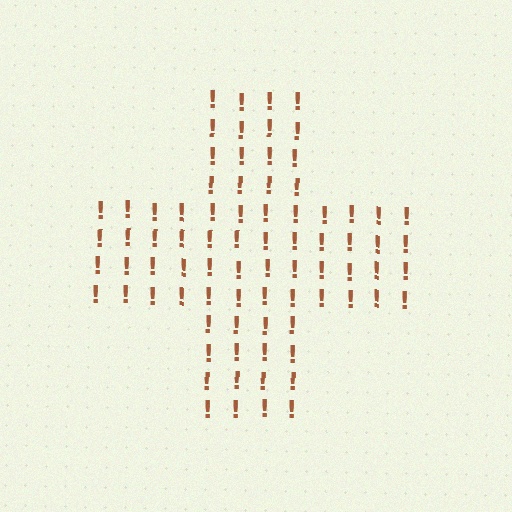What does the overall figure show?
The overall figure shows a cross.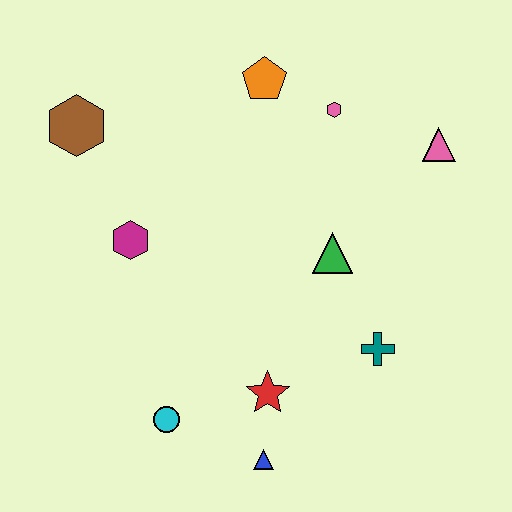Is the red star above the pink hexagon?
No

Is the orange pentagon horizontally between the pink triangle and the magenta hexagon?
Yes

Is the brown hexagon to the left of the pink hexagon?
Yes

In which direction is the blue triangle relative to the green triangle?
The blue triangle is below the green triangle.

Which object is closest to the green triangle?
The teal cross is closest to the green triangle.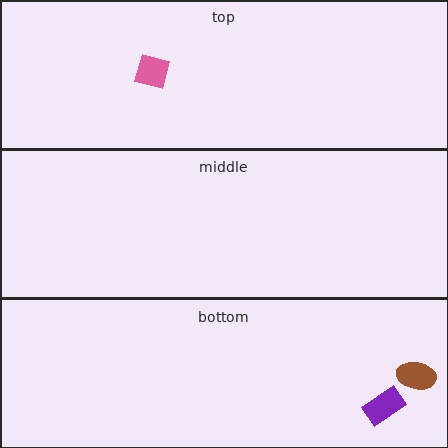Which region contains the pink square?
The top region.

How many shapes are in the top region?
1.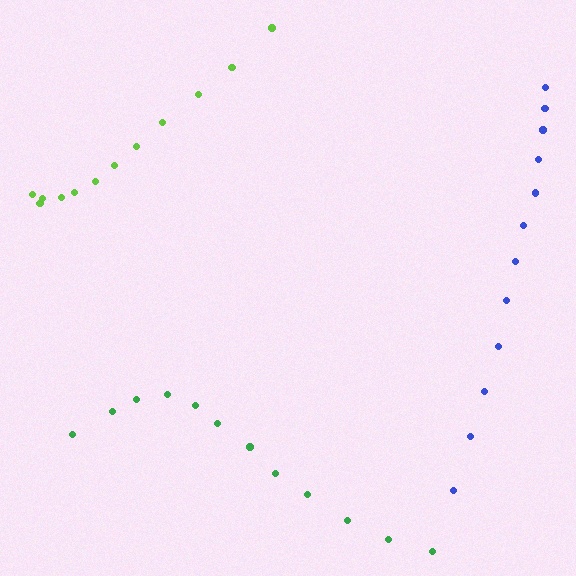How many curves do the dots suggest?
There are 3 distinct paths.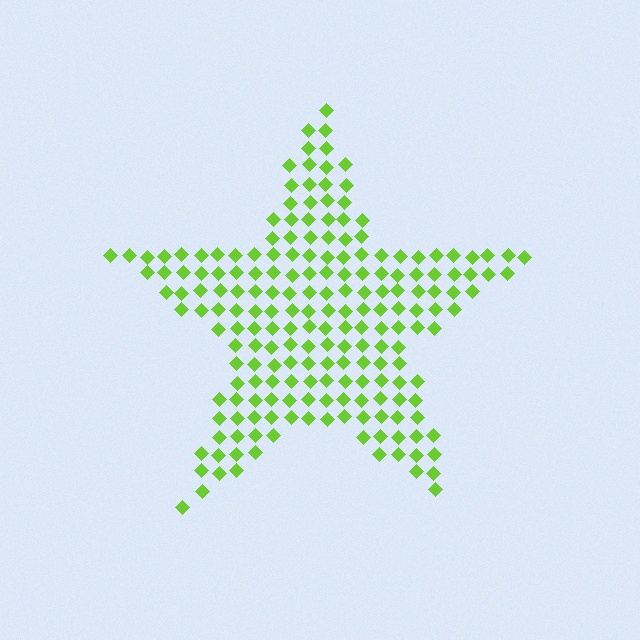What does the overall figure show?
The overall figure shows a star.